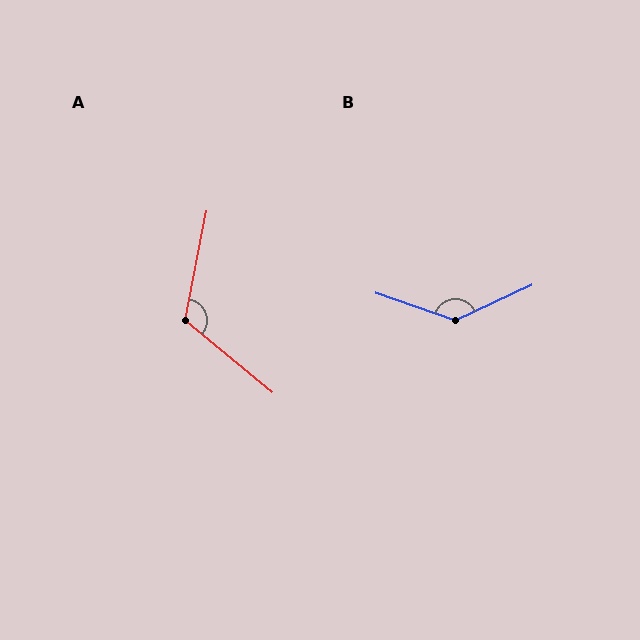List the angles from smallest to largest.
A (119°), B (136°).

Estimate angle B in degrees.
Approximately 136 degrees.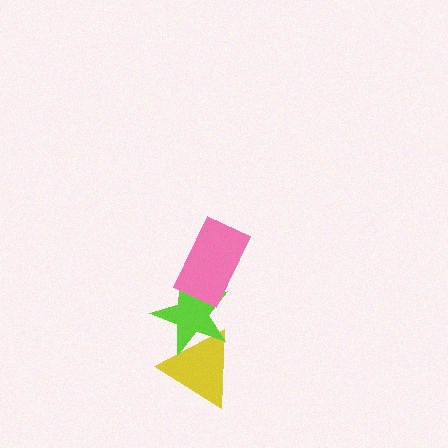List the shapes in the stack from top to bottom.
From top to bottom: the pink rectangle, the lime star, the yellow triangle.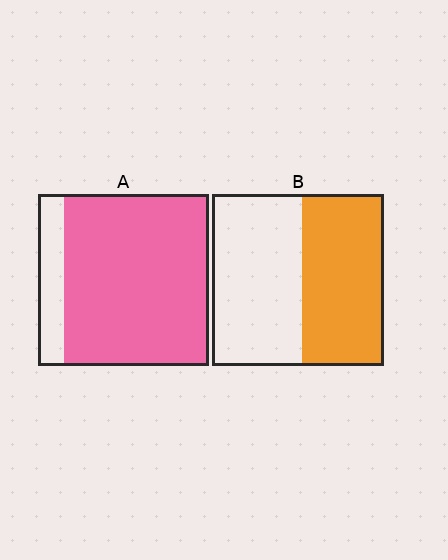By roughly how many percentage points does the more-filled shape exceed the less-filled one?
By roughly 35 percentage points (A over B).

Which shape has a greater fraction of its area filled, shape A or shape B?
Shape A.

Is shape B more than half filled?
Roughly half.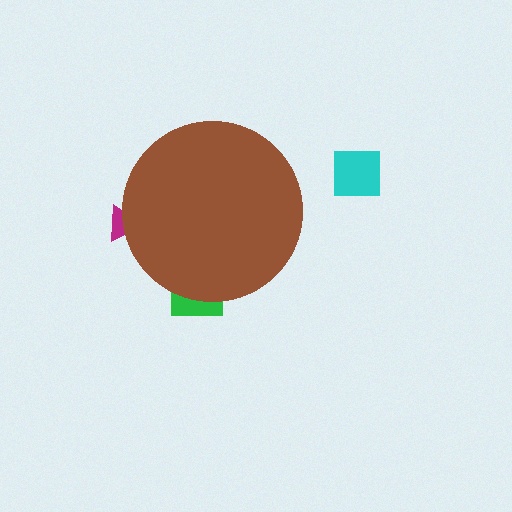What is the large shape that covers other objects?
A brown circle.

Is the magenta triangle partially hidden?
Yes, the magenta triangle is partially hidden behind the brown circle.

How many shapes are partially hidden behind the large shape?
2 shapes are partially hidden.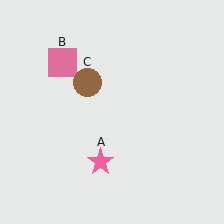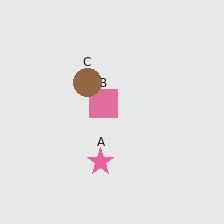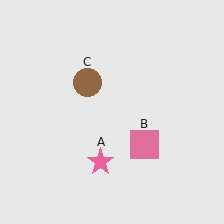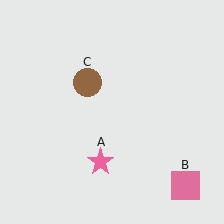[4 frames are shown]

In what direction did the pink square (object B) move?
The pink square (object B) moved down and to the right.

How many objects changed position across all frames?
1 object changed position: pink square (object B).